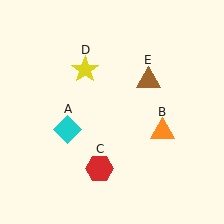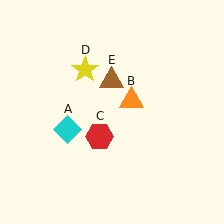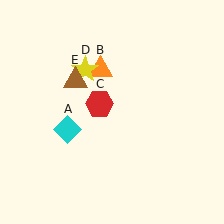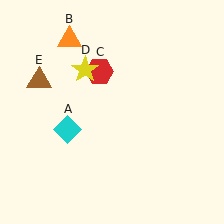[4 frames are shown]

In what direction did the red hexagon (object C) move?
The red hexagon (object C) moved up.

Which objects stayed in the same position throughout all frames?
Cyan diamond (object A) and yellow star (object D) remained stationary.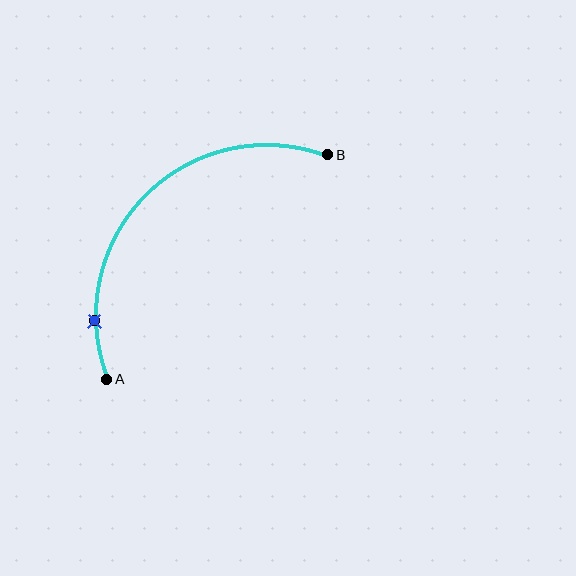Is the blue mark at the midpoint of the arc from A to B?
No. The blue mark lies on the arc but is closer to endpoint A. The arc midpoint would be at the point on the curve equidistant along the arc from both A and B.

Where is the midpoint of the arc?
The arc midpoint is the point on the curve farthest from the straight line joining A and B. It sits above and to the left of that line.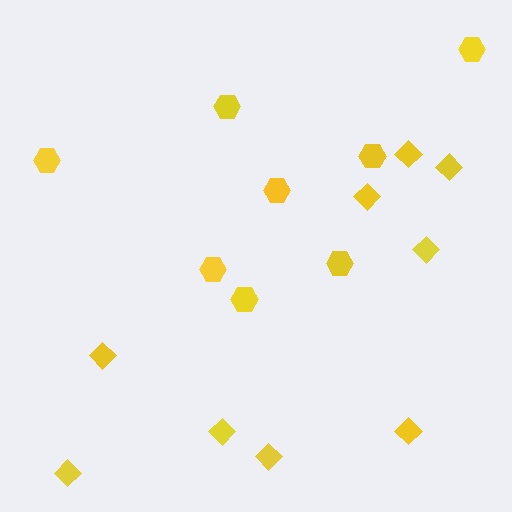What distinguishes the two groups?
There are 2 groups: one group of diamonds (9) and one group of hexagons (8).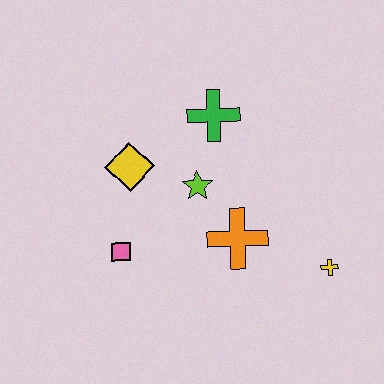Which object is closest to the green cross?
The lime star is closest to the green cross.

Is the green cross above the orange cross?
Yes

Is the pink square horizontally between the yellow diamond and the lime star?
No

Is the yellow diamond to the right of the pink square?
Yes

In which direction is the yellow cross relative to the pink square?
The yellow cross is to the right of the pink square.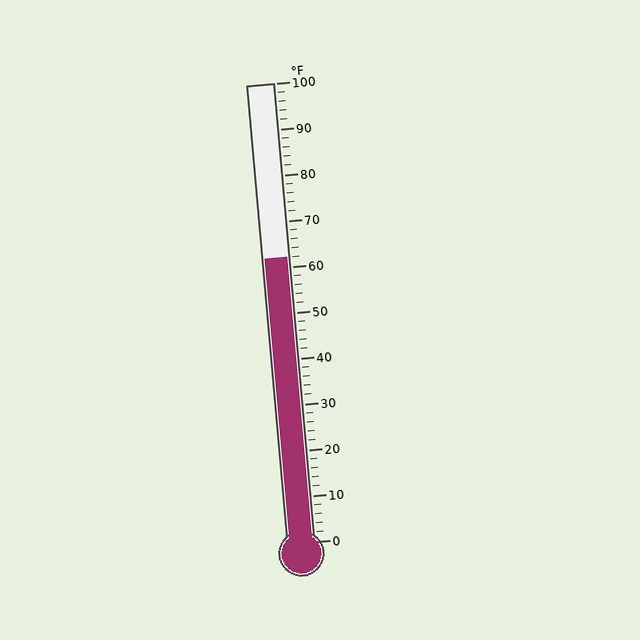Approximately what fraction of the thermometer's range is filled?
The thermometer is filled to approximately 60% of its range.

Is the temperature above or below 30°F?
The temperature is above 30°F.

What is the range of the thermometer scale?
The thermometer scale ranges from 0°F to 100°F.